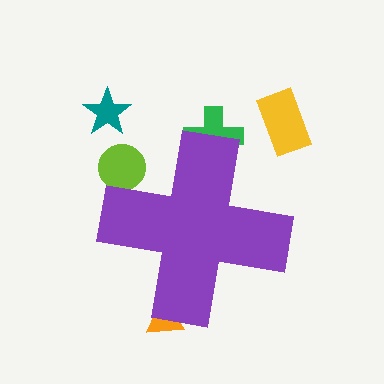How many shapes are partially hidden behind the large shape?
3 shapes are partially hidden.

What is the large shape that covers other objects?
A purple cross.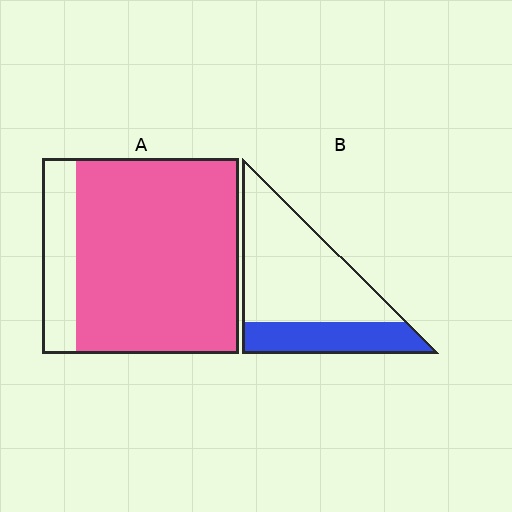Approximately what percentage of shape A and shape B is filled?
A is approximately 85% and B is approximately 30%.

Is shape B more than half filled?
No.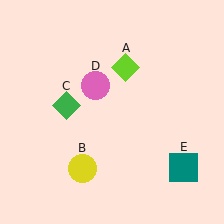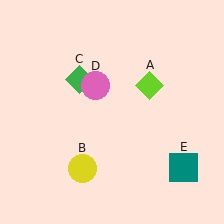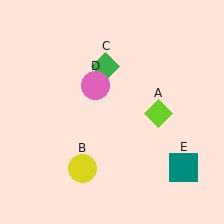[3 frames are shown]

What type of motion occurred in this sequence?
The lime diamond (object A), green diamond (object C) rotated clockwise around the center of the scene.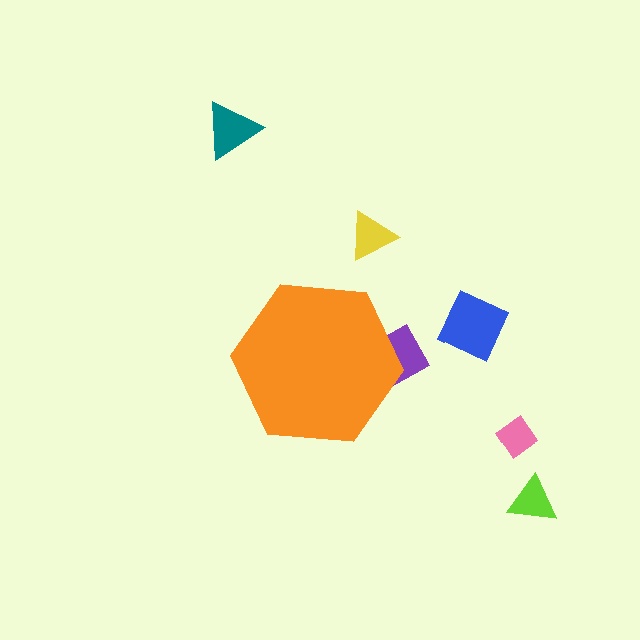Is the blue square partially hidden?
No, the blue square is fully visible.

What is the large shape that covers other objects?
An orange hexagon.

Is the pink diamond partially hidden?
No, the pink diamond is fully visible.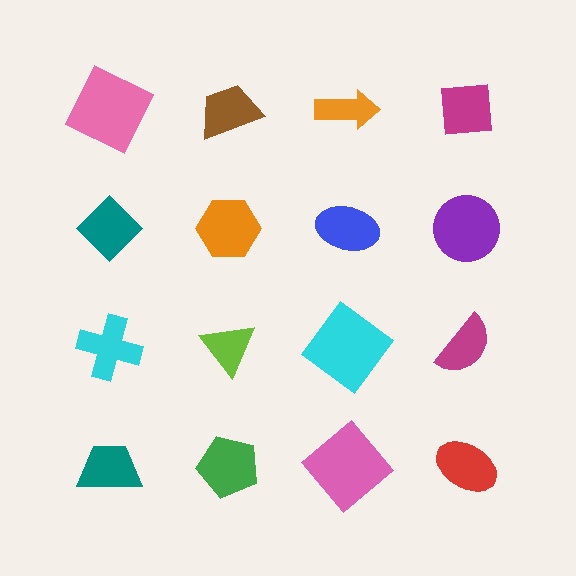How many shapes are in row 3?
4 shapes.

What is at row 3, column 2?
A lime triangle.